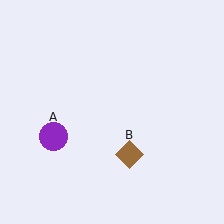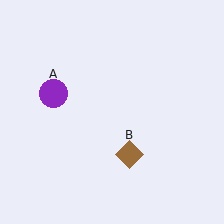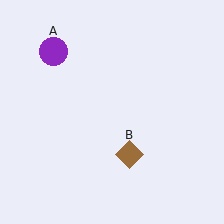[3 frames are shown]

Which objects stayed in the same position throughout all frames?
Brown diamond (object B) remained stationary.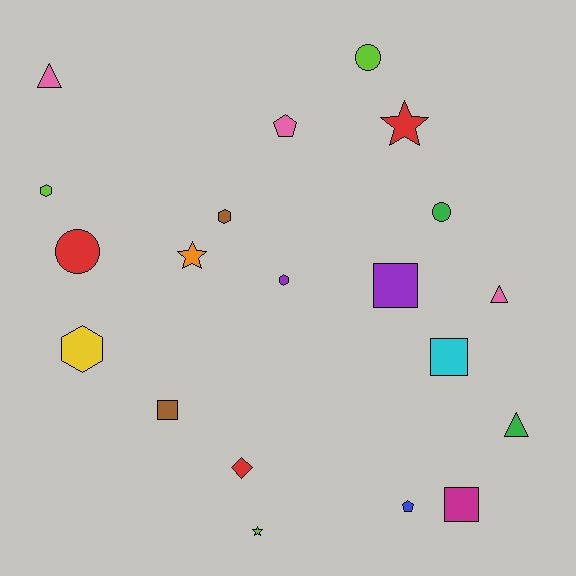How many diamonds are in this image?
There is 1 diamond.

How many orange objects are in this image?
There is 1 orange object.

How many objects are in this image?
There are 20 objects.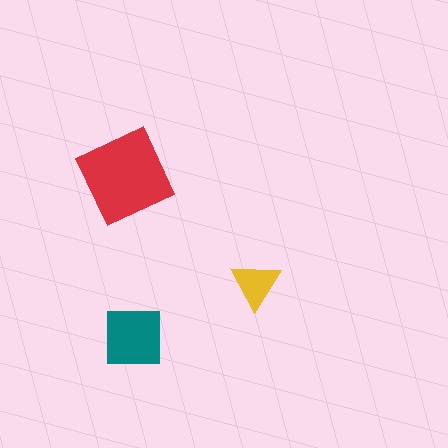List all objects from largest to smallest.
The red diamond, the teal square, the yellow triangle.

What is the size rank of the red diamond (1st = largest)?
1st.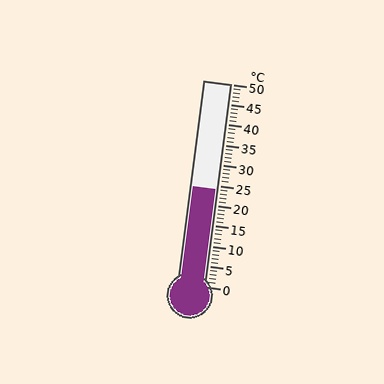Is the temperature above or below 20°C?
The temperature is above 20°C.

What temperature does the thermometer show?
The thermometer shows approximately 24°C.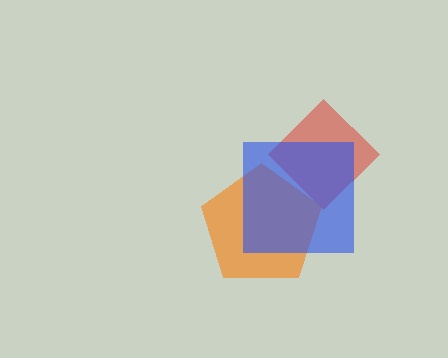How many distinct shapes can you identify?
There are 3 distinct shapes: a red diamond, an orange pentagon, a blue square.